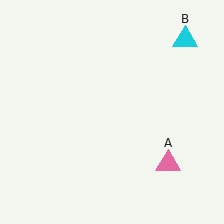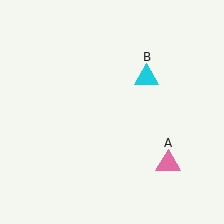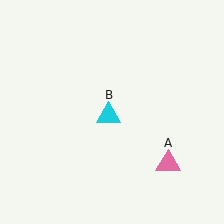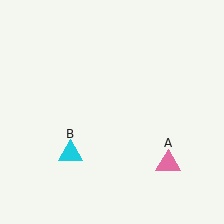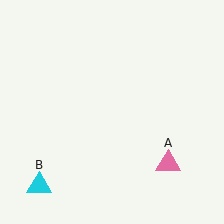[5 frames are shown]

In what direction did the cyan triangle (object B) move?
The cyan triangle (object B) moved down and to the left.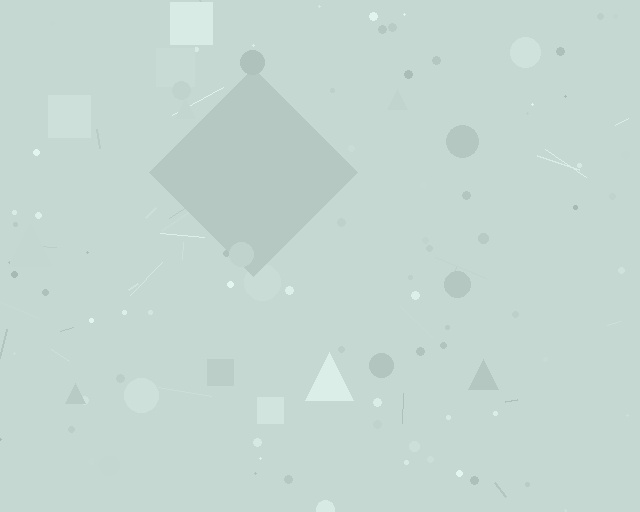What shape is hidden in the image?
A diamond is hidden in the image.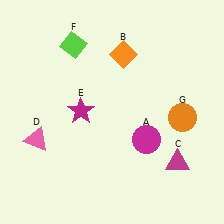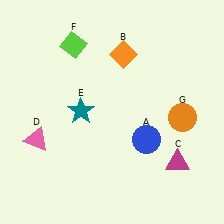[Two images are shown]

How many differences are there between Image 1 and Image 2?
There are 2 differences between the two images.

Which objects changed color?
A changed from magenta to blue. E changed from magenta to teal.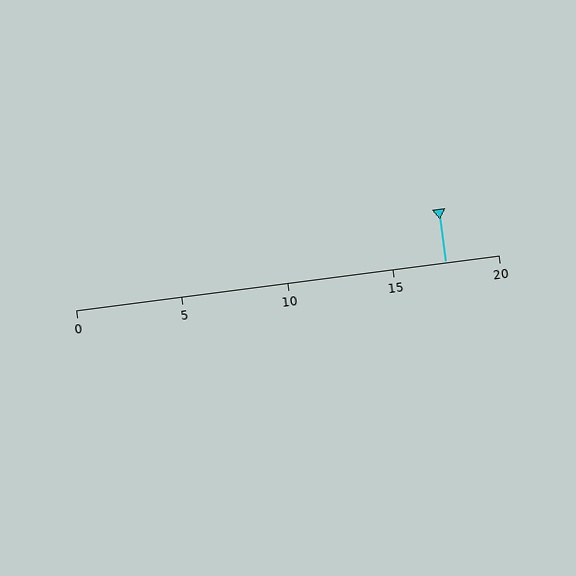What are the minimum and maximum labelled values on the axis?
The axis runs from 0 to 20.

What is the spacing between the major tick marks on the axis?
The major ticks are spaced 5 apart.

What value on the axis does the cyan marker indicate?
The marker indicates approximately 17.5.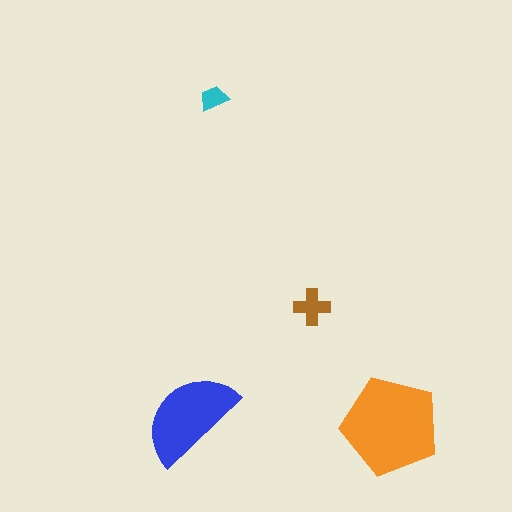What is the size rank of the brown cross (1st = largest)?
3rd.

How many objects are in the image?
There are 4 objects in the image.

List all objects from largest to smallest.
The orange pentagon, the blue semicircle, the brown cross, the cyan trapezoid.